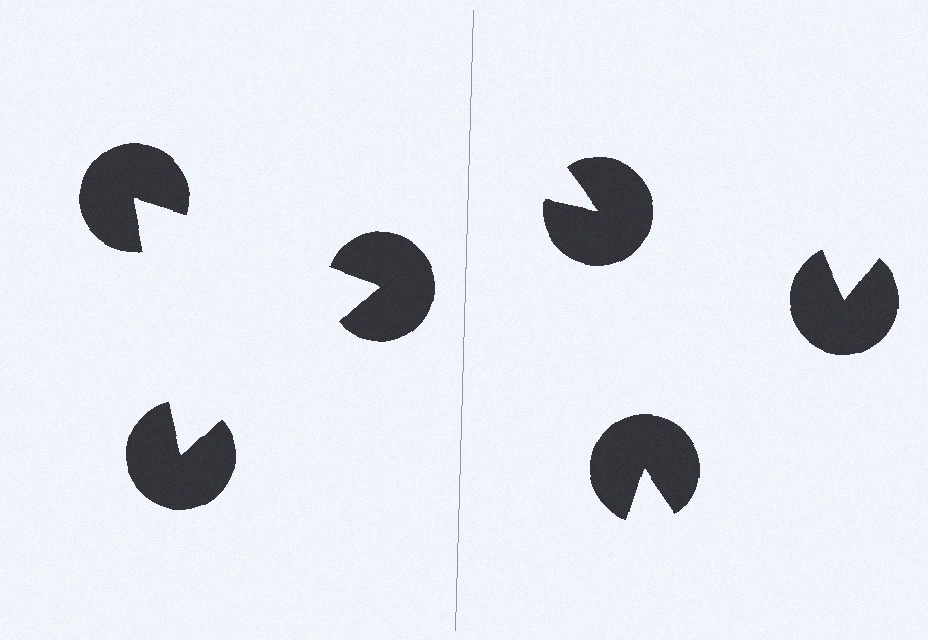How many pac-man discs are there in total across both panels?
6 — 3 on each side.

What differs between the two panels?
The pac-man discs are positioned identically on both sides; only the wedge orientations differ. On the left they align to a triangle; on the right they are misaligned.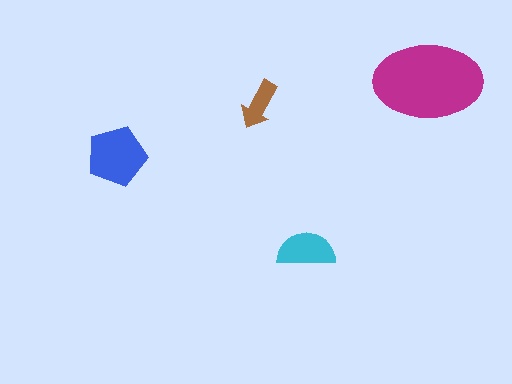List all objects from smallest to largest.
The brown arrow, the cyan semicircle, the blue pentagon, the magenta ellipse.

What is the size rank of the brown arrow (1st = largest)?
4th.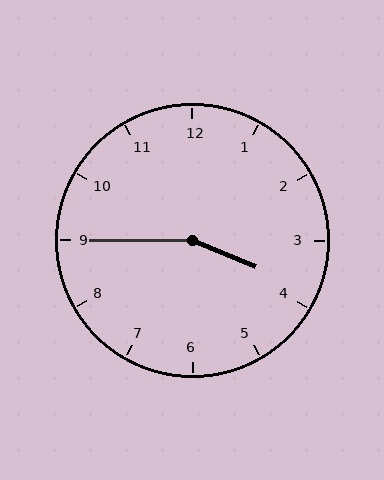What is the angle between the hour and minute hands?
Approximately 158 degrees.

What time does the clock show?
3:45.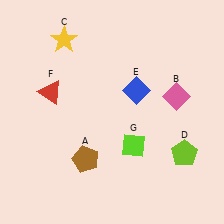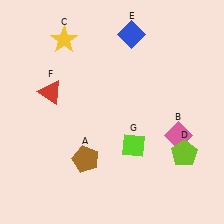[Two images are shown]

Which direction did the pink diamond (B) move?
The pink diamond (B) moved down.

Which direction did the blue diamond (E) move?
The blue diamond (E) moved up.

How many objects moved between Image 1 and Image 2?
2 objects moved between the two images.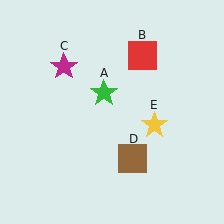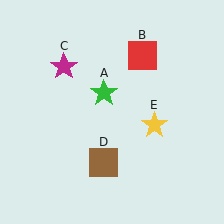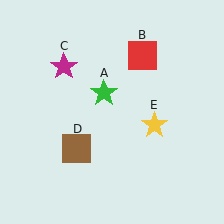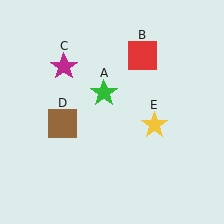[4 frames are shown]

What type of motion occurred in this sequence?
The brown square (object D) rotated clockwise around the center of the scene.